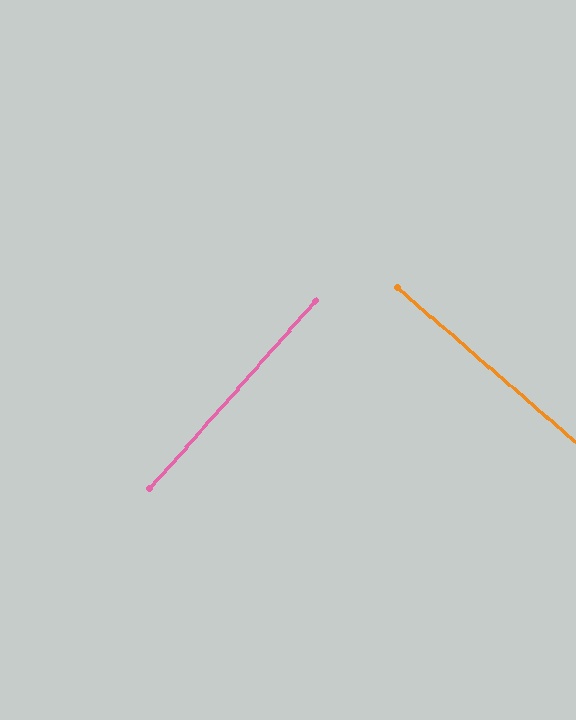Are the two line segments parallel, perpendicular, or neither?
Perpendicular — they meet at approximately 90°.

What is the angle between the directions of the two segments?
Approximately 90 degrees.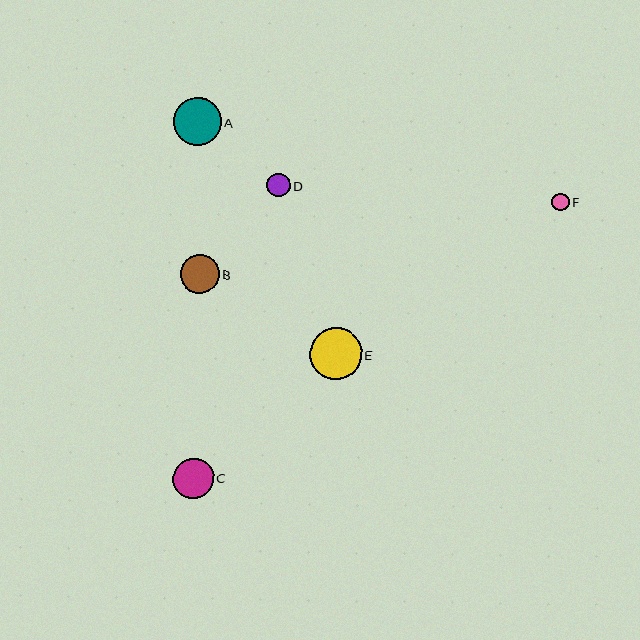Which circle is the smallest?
Circle F is the smallest with a size of approximately 17 pixels.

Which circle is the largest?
Circle E is the largest with a size of approximately 51 pixels.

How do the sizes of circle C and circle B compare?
Circle C and circle B are approximately the same size.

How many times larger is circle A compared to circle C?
Circle A is approximately 1.2 times the size of circle C.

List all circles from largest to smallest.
From largest to smallest: E, A, C, B, D, F.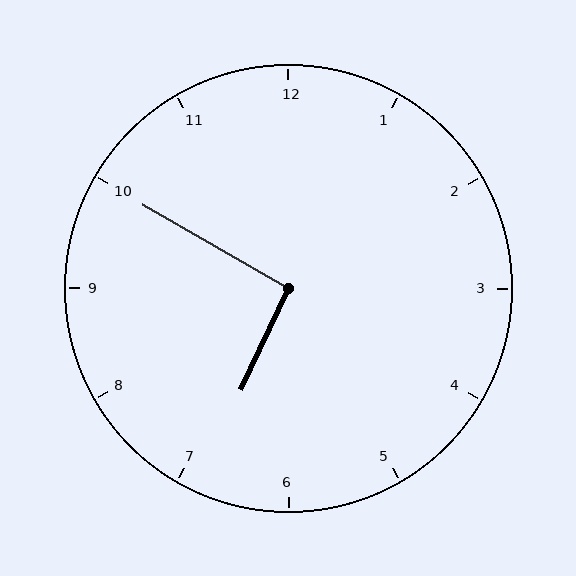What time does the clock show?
6:50.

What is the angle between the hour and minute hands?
Approximately 95 degrees.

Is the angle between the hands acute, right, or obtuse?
It is right.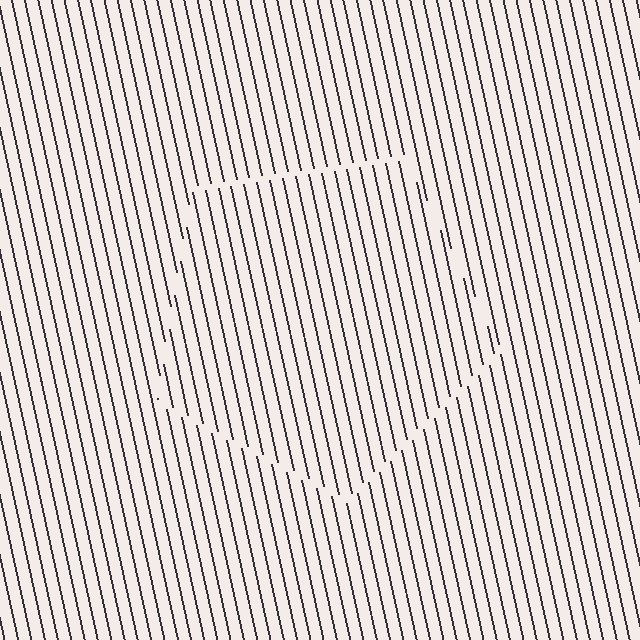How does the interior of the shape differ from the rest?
The interior of the shape contains the same grating, shifted by half a period — the contour is defined by the phase discontinuity where line-ends from the inner and outer gratings abut.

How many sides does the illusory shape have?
5 sides — the line-ends trace a pentagon.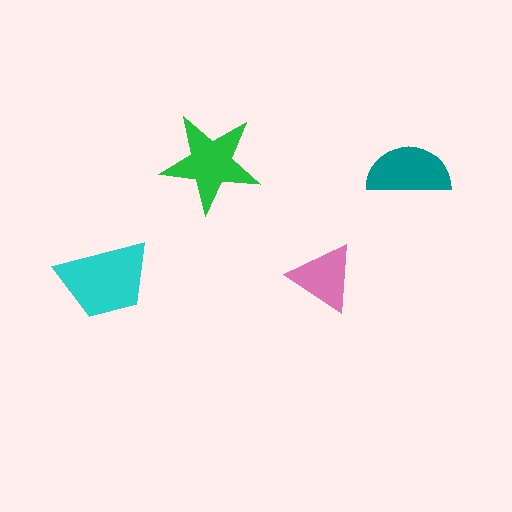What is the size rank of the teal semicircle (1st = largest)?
3rd.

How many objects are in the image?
There are 4 objects in the image.